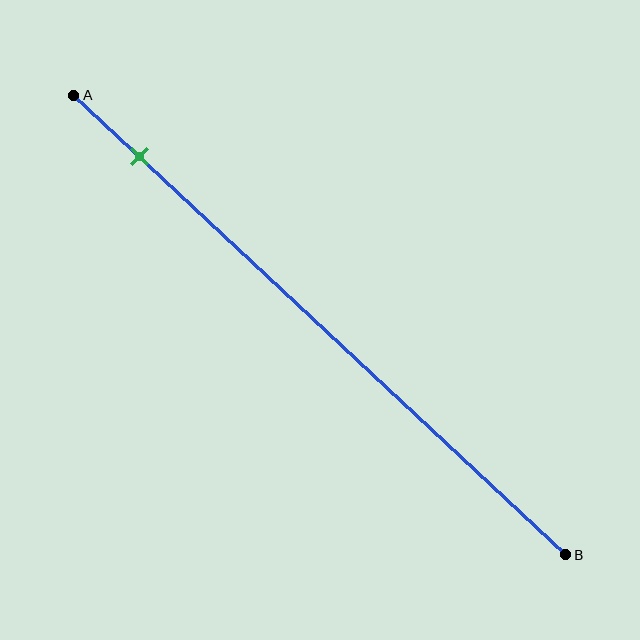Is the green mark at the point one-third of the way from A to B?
No, the mark is at about 15% from A, not at the 33% one-third point.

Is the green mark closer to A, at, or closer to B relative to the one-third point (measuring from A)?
The green mark is closer to point A than the one-third point of segment AB.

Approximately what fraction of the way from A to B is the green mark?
The green mark is approximately 15% of the way from A to B.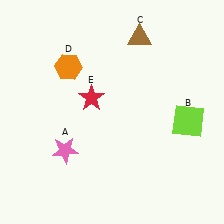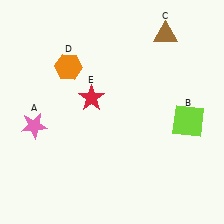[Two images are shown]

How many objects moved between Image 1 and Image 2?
2 objects moved between the two images.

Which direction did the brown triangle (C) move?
The brown triangle (C) moved right.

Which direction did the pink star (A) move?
The pink star (A) moved left.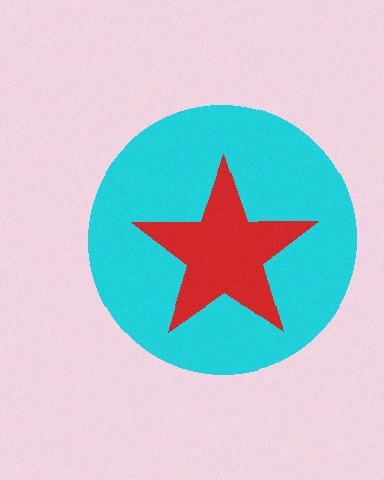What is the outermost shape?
The cyan circle.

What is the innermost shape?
The red star.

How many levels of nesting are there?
2.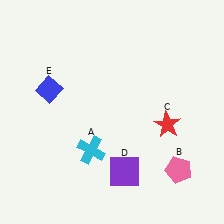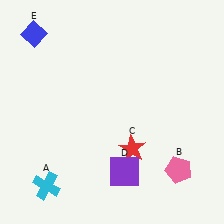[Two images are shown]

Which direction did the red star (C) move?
The red star (C) moved left.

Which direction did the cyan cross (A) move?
The cyan cross (A) moved left.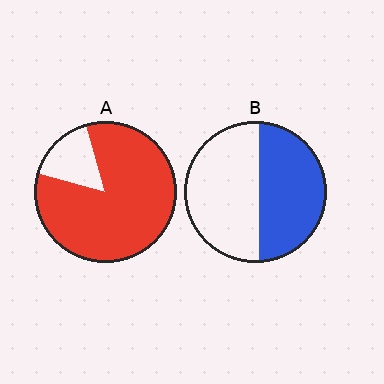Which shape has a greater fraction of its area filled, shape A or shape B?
Shape A.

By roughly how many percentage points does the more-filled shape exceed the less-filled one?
By roughly 35 percentage points (A over B).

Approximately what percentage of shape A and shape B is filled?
A is approximately 85% and B is approximately 45%.